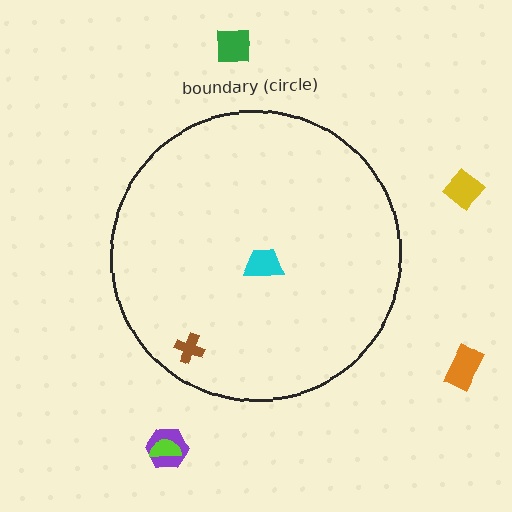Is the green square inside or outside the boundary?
Outside.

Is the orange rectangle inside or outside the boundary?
Outside.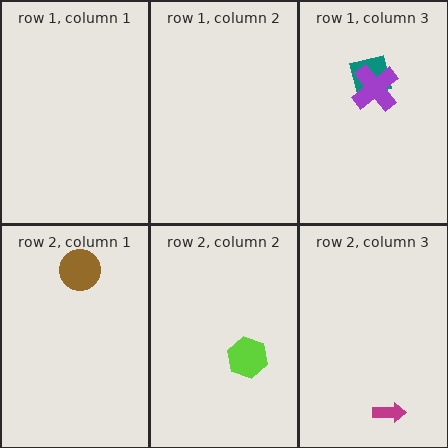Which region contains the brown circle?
The row 2, column 1 region.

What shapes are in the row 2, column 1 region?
The brown circle.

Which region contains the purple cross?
The row 1, column 3 region.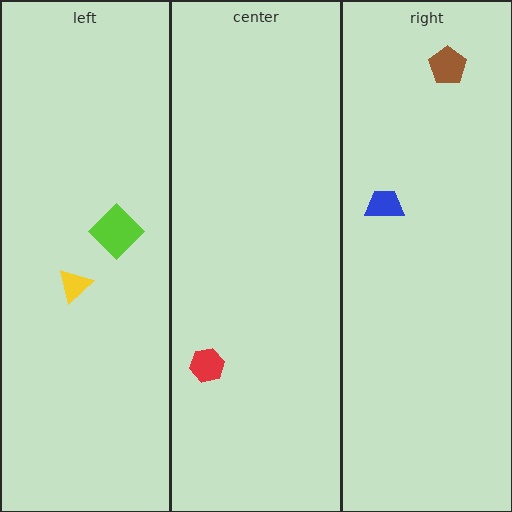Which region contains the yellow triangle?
The left region.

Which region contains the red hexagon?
The center region.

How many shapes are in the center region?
1.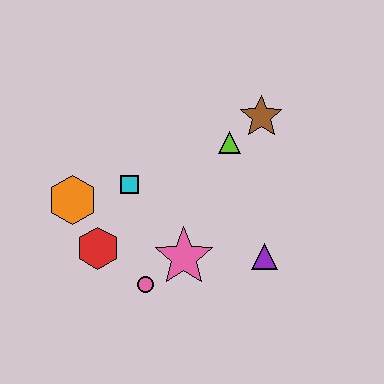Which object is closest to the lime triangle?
The brown star is closest to the lime triangle.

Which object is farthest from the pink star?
The brown star is farthest from the pink star.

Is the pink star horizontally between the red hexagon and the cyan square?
No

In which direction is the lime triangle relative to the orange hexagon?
The lime triangle is to the right of the orange hexagon.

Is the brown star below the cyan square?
No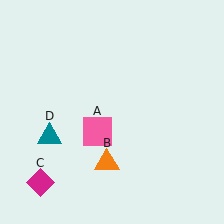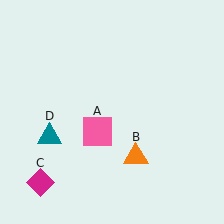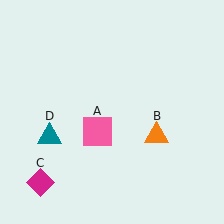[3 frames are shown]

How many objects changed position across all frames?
1 object changed position: orange triangle (object B).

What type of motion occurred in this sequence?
The orange triangle (object B) rotated counterclockwise around the center of the scene.